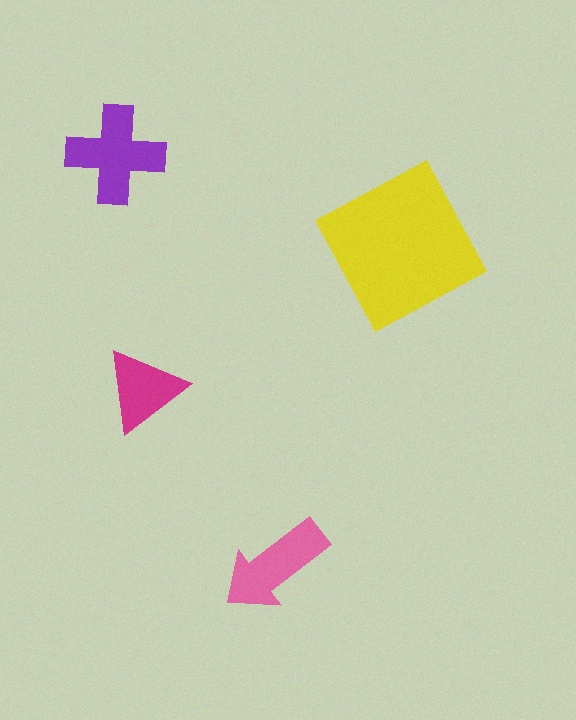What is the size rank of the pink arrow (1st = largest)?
3rd.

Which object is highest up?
The purple cross is topmost.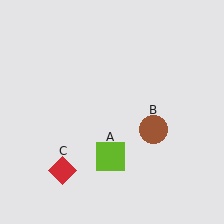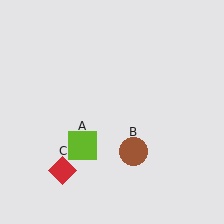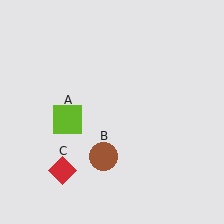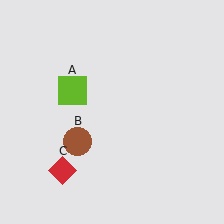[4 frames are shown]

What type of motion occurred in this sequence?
The lime square (object A), brown circle (object B) rotated clockwise around the center of the scene.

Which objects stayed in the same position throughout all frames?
Red diamond (object C) remained stationary.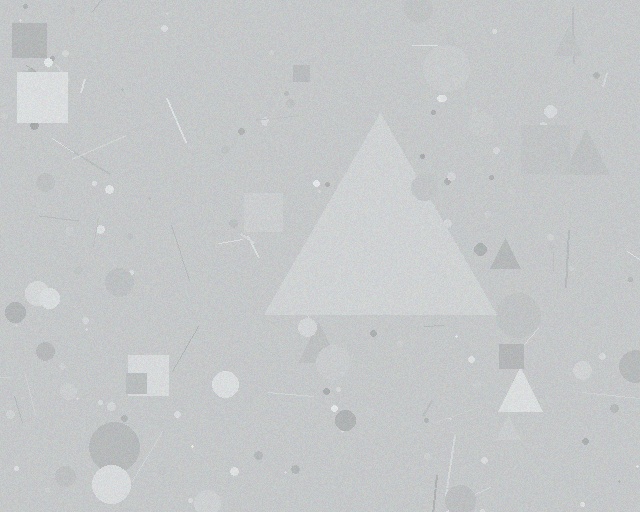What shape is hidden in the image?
A triangle is hidden in the image.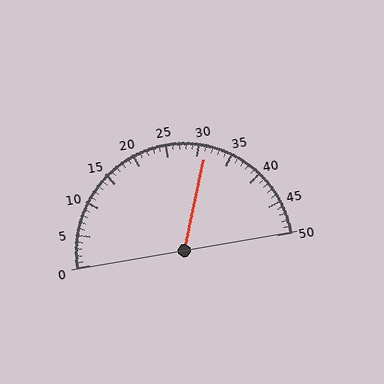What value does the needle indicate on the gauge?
The needle indicates approximately 31.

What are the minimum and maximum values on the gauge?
The gauge ranges from 0 to 50.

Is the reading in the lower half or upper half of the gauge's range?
The reading is in the upper half of the range (0 to 50).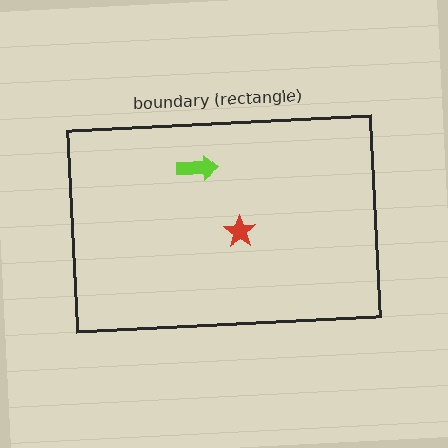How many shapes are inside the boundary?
2 inside, 0 outside.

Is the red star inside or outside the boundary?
Inside.